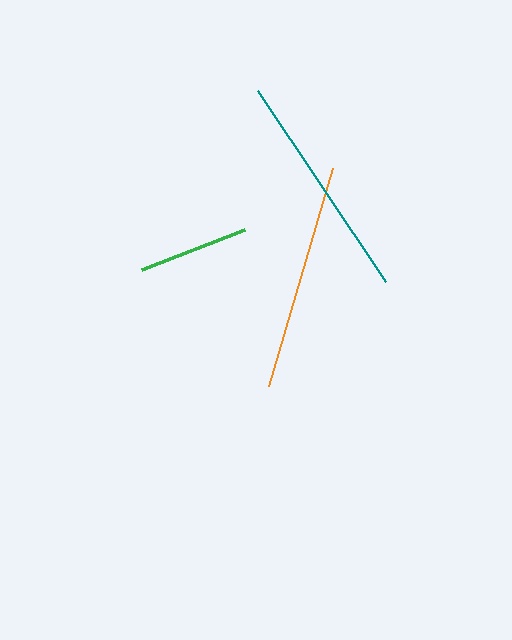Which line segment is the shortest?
The green line is the shortest at approximately 111 pixels.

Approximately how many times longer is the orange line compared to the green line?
The orange line is approximately 2.0 times the length of the green line.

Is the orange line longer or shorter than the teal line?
The teal line is longer than the orange line.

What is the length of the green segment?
The green segment is approximately 111 pixels long.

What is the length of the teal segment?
The teal segment is approximately 230 pixels long.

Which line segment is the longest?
The teal line is the longest at approximately 230 pixels.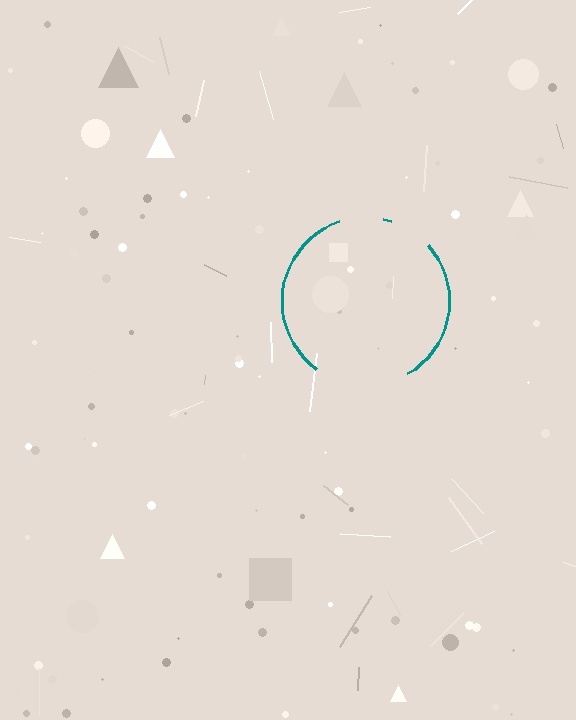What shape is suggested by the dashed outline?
The dashed outline suggests a circle.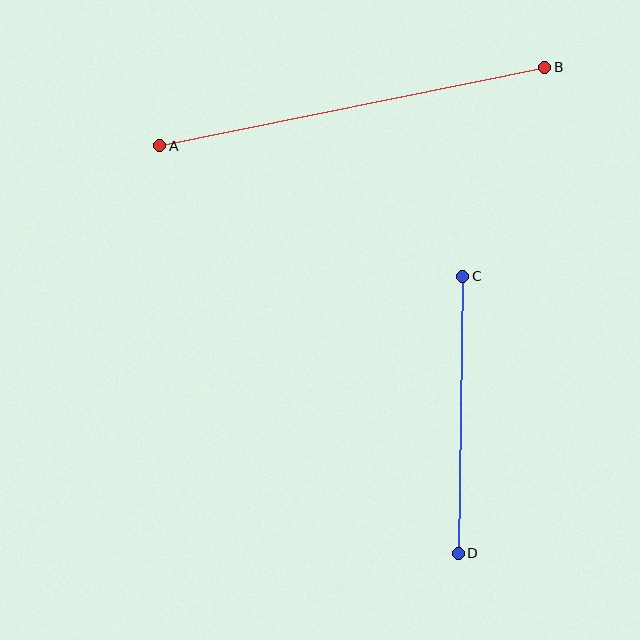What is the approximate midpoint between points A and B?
The midpoint is at approximately (352, 107) pixels.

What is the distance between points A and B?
The distance is approximately 393 pixels.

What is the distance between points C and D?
The distance is approximately 277 pixels.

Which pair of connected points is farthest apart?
Points A and B are farthest apart.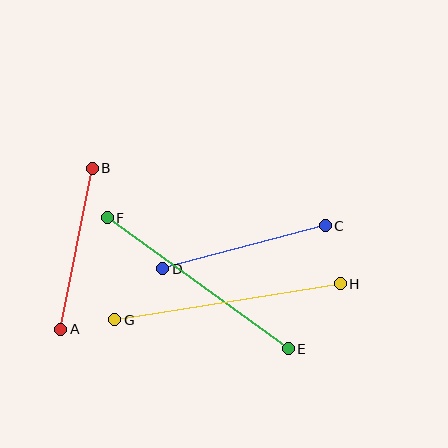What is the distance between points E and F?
The distance is approximately 224 pixels.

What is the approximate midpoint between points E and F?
The midpoint is at approximately (198, 283) pixels.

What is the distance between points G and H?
The distance is approximately 228 pixels.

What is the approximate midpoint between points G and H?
The midpoint is at approximately (227, 302) pixels.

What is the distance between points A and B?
The distance is approximately 164 pixels.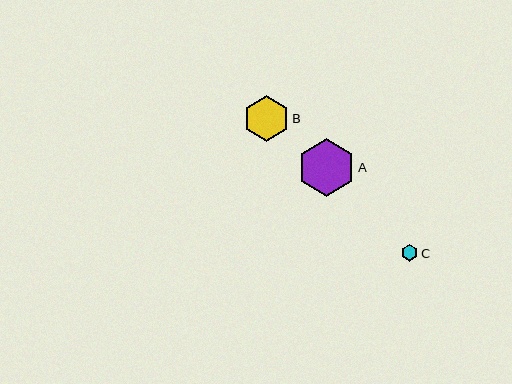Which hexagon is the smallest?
Hexagon C is the smallest with a size of approximately 17 pixels.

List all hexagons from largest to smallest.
From largest to smallest: A, B, C.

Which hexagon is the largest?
Hexagon A is the largest with a size of approximately 58 pixels.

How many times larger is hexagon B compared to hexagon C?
Hexagon B is approximately 2.7 times the size of hexagon C.